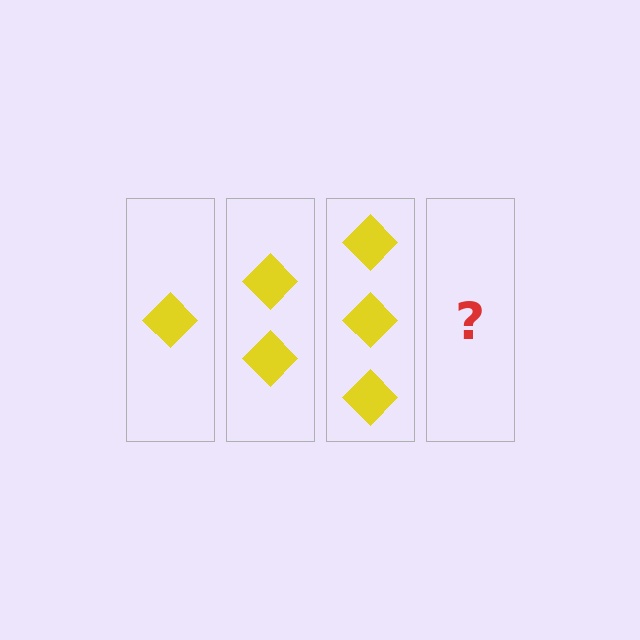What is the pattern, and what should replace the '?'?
The pattern is that each step adds one more diamond. The '?' should be 4 diamonds.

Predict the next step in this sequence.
The next step is 4 diamonds.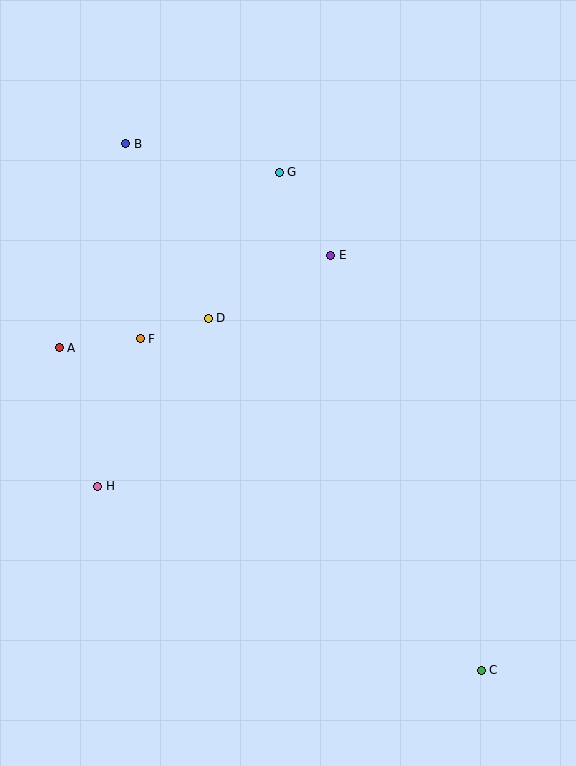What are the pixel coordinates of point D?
Point D is at (208, 318).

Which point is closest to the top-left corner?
Point B is closest to the top-left corner.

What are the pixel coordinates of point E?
Point E is at (331, 255).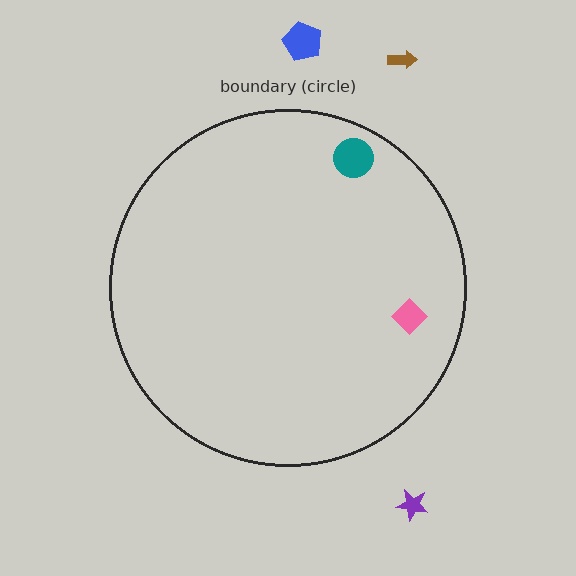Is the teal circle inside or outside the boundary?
Inside.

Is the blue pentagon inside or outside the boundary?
Outside.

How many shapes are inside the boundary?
2 inside, 3 outside.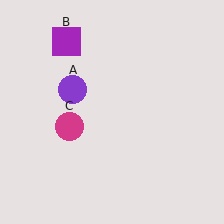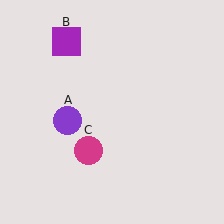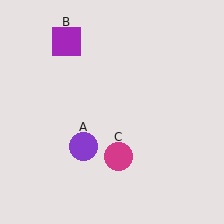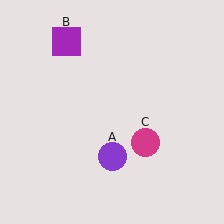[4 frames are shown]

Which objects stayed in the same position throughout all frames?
Purple square (object B) remained stationary.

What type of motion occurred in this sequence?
The purple circle (object A), magenta circle (object C) rotated counterclockwise around the center of the scene.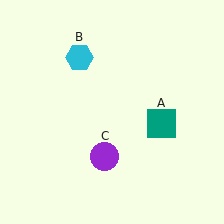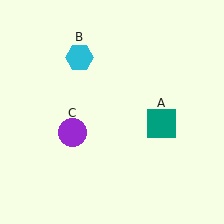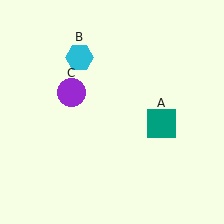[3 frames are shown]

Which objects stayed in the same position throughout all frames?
Teal square (object A) and cyan hexagon (object B) remained stationary.